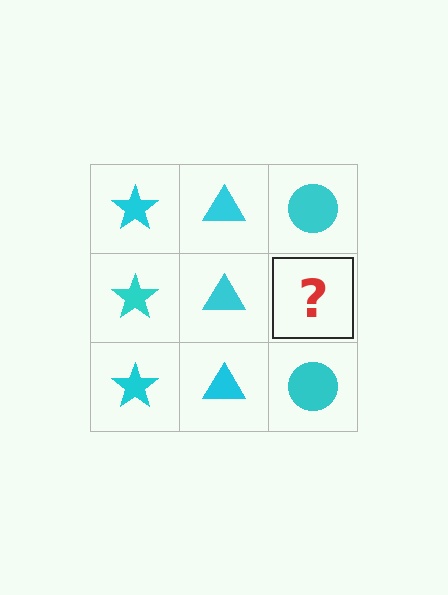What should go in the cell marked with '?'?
The missing cell should contain a cyan circle.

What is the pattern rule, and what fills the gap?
The rule is that each column has a consistent shape. The gap should be filled with a cyan circle.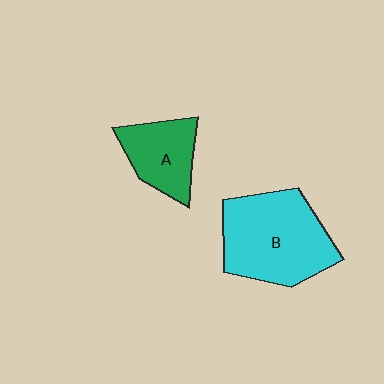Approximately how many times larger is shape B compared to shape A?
Approximately 1.8 times.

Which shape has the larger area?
Shape B (cyan).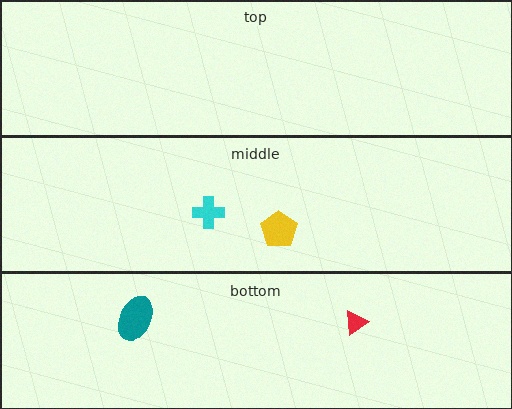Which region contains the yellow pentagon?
The middle region.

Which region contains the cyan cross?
The middle region.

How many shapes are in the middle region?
2.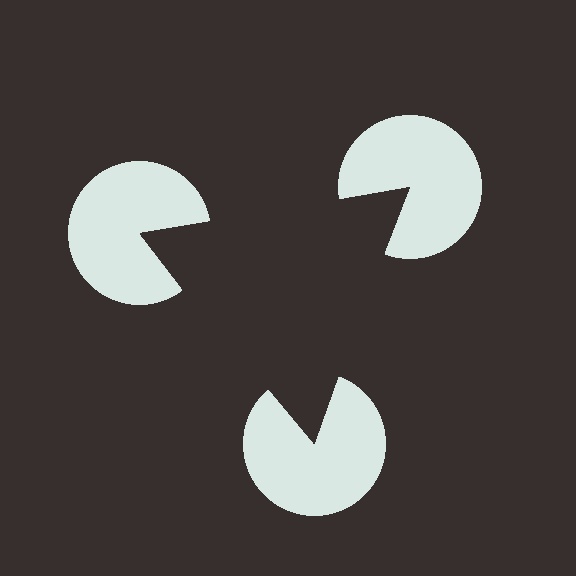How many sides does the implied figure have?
3 sides.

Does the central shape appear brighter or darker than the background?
It typically appears slightly darker than the background, even though no actual brightness change is drawn.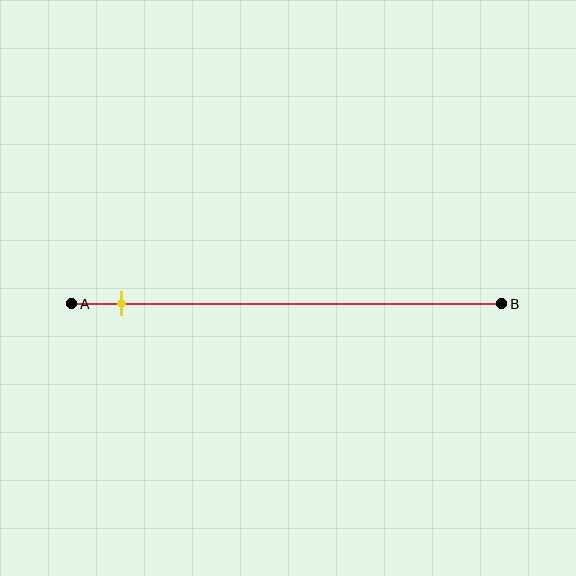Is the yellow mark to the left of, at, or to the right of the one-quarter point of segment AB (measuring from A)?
The yellow mark is to the left of the one-quarter point of segment AB.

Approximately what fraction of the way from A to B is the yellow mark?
The yellow mark is approximately 10% of the way from A to B.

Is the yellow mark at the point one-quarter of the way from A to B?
No, the mark is at about 10% from A, not at the 25% one-quarter point.